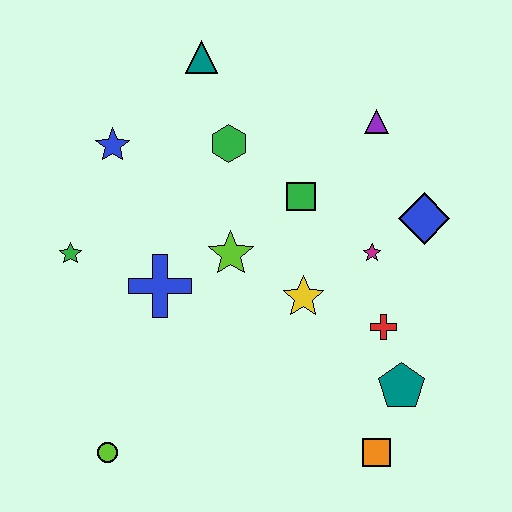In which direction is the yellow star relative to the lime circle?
The yellow star is to the right of the lime circle.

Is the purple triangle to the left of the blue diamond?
Yes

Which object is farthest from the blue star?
The orange square is farthest from the blue star.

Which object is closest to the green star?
The blue cross is closest to the green star.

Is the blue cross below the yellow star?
No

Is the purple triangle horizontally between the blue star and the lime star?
No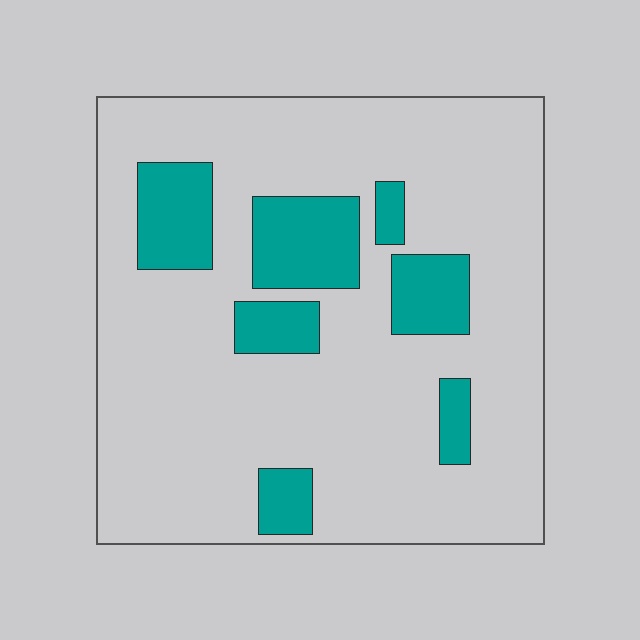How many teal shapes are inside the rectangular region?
7.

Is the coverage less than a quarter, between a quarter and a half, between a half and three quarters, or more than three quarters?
Less than a quarter.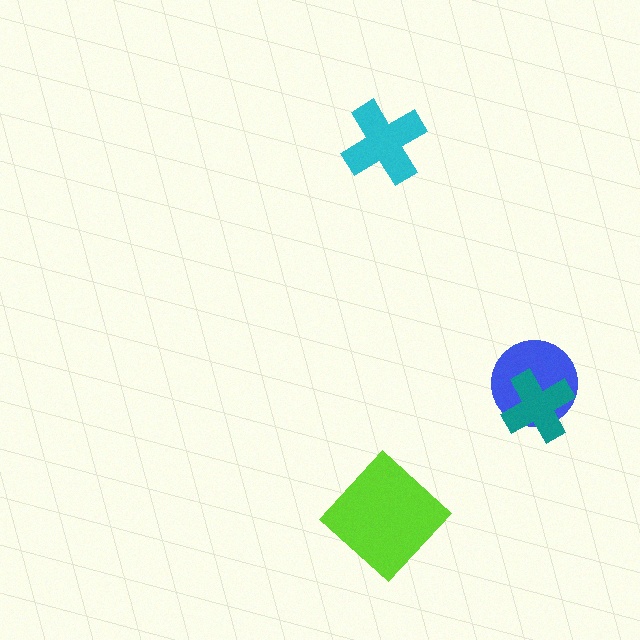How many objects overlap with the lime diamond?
0 objects overlap with the lime diamond.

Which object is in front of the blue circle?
The teal cross is in front of the blue circle.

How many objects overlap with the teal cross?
1 object overlaps with the teal cross.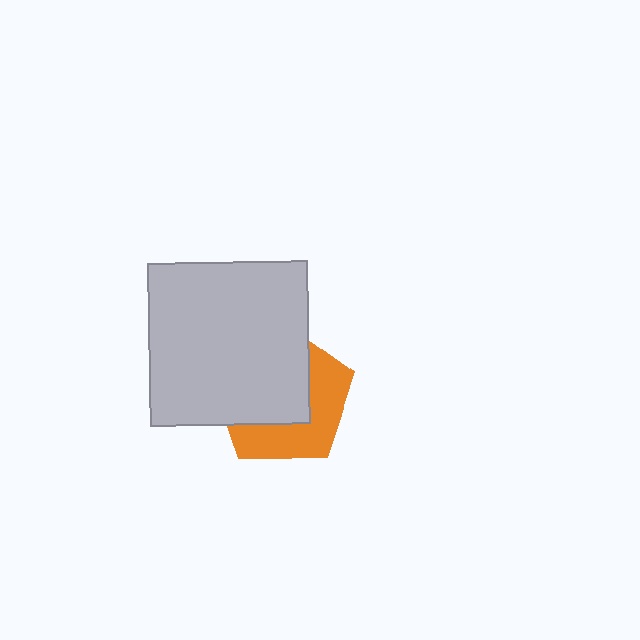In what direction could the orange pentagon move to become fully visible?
The orange pentagon could move toward the lower-right. That would shift it out from behind the light gray rectangle entirely.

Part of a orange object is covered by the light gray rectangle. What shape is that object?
It is a pentagon.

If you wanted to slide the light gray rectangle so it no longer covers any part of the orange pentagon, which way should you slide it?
Slide it toward the upper-left — that is the most direct way to separate the two shapes.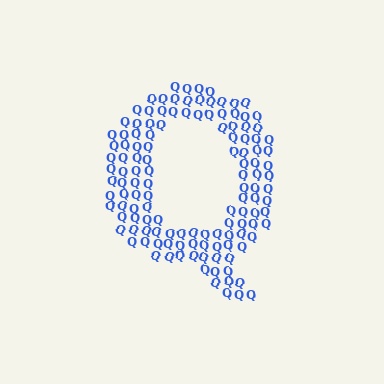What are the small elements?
The small elements are letter Q's.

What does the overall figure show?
The overall figure shows the letter Q.